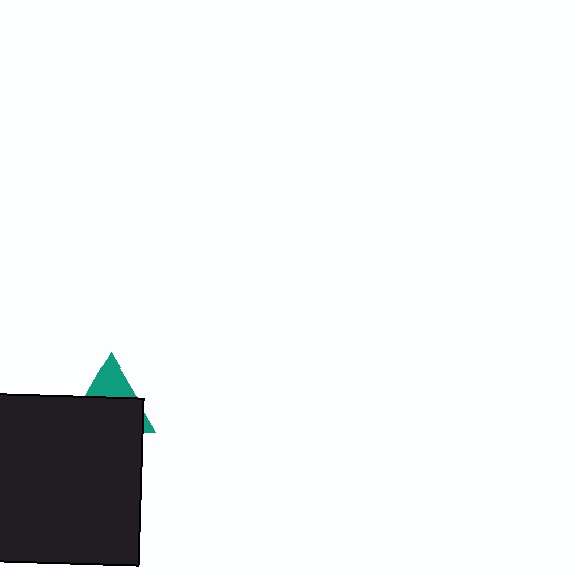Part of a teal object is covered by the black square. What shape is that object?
It is a triangle.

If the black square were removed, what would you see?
You would see the complete teal triangle.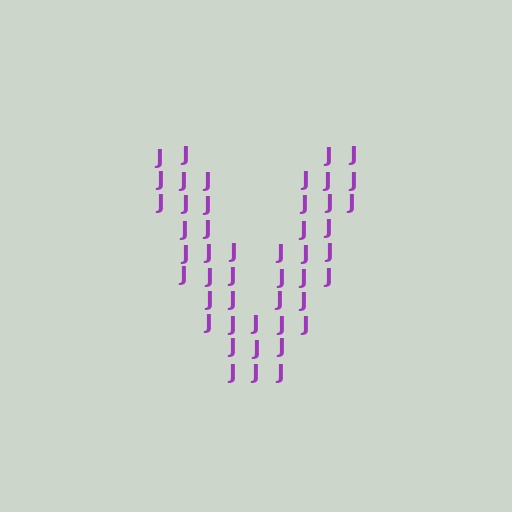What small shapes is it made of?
It is made of small letter J's.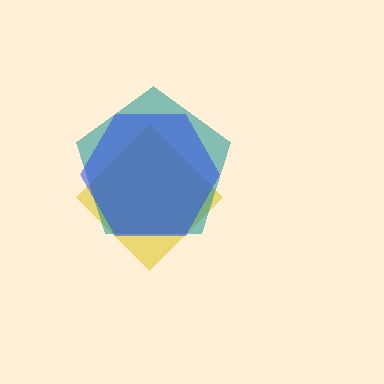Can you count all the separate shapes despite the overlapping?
Yes, there are 3 separate shapes.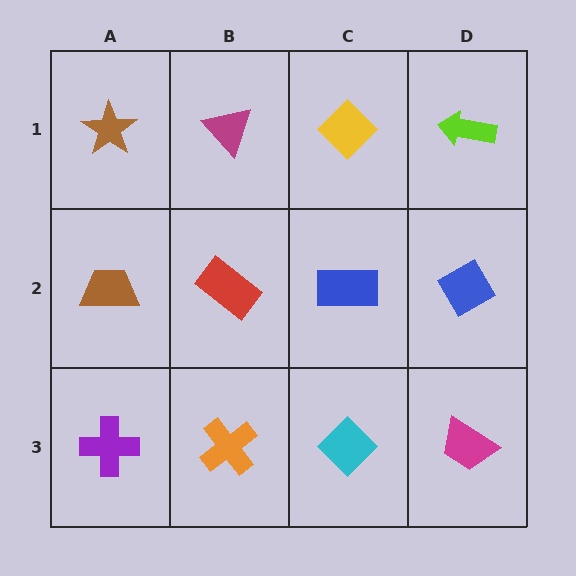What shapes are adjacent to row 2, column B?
A magenta triangle (row 1, column B), an orange cross (row 3, column B), a brown trapezoid (row 2, column A), a blue rectangle (row 2, column C).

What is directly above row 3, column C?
A blue rectangle.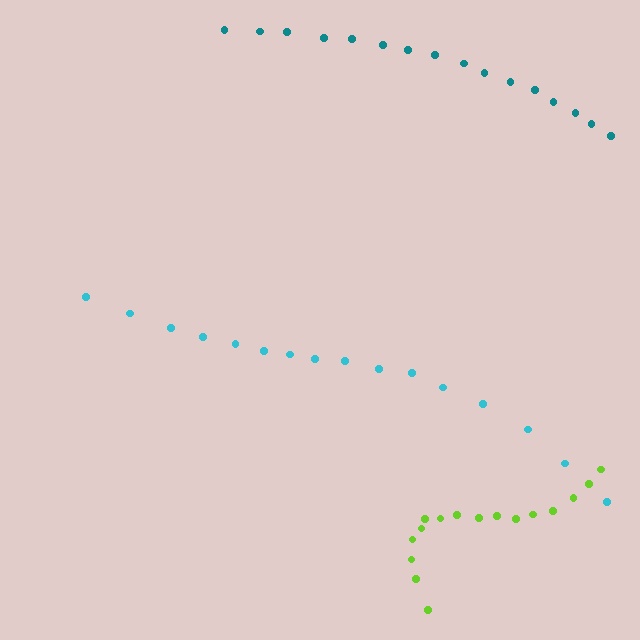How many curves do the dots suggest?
There are 3 distinct paths.